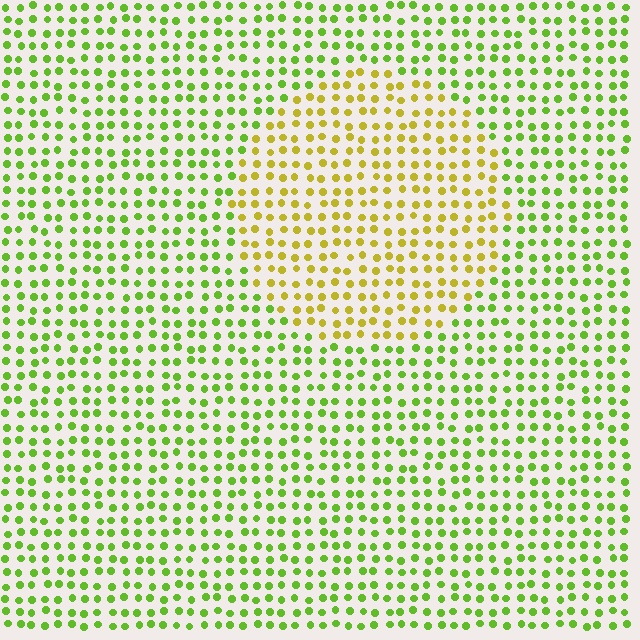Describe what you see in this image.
The image is filled with small lime elements in a uniform arrangement. A circle-shaped region is visible where the elements are tinted to a slightly different hue, forming a subtle color boundary.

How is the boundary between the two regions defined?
The boundary is defined purely by a slight shift in hue (about 40 degrees). Spacing, size, and orientation are identical on both sides.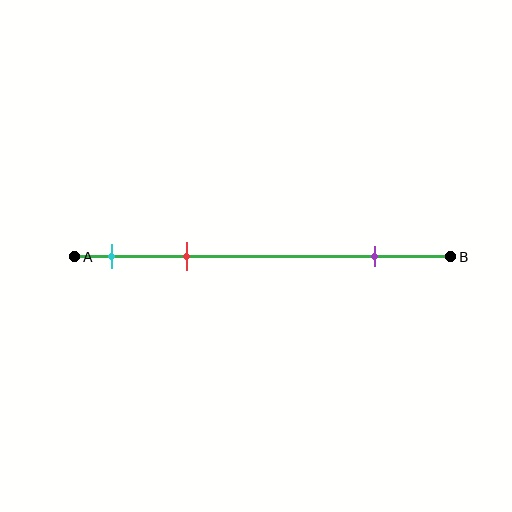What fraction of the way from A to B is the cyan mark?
The cyan mark is approximately 10% (0.1) of the way from A to B.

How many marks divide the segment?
There are 3 marks dividing the segment.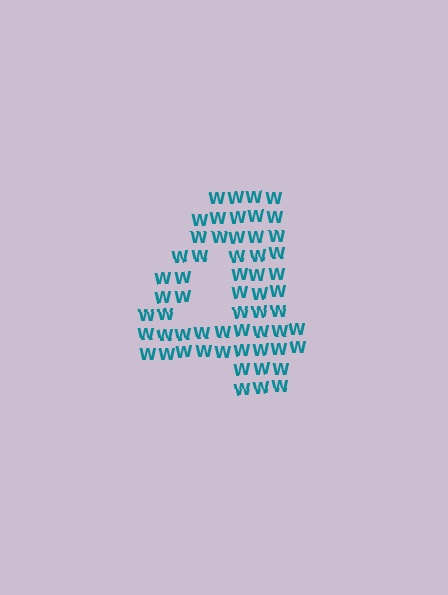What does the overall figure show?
The overall figure shows the digit 4.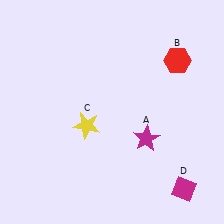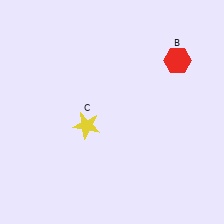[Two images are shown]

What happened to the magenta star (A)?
The magenta star (A) was removed in Image 2. It was in the bottom-right area of Image 1.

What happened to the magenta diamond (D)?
The magenta diamond (D) was removed in Image 2. It was in the bottom-right area of Image 1.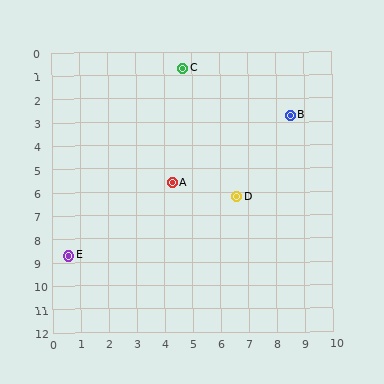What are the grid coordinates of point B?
Point B is at approximately (8.5, 2.7).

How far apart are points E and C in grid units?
Points E and C are about 9.0 grid units apart.